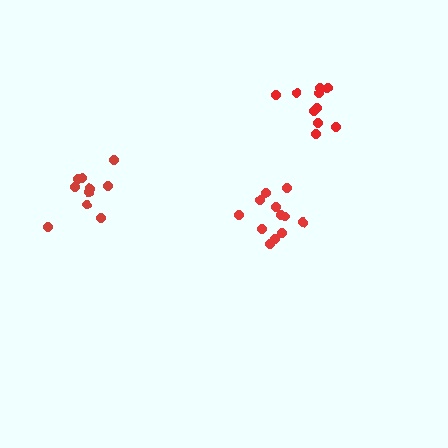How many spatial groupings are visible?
There are 3 spatial groupings.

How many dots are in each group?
Group 1: 12 dots, Group 2: 10 dots, Group 3: 10 dots (32 total).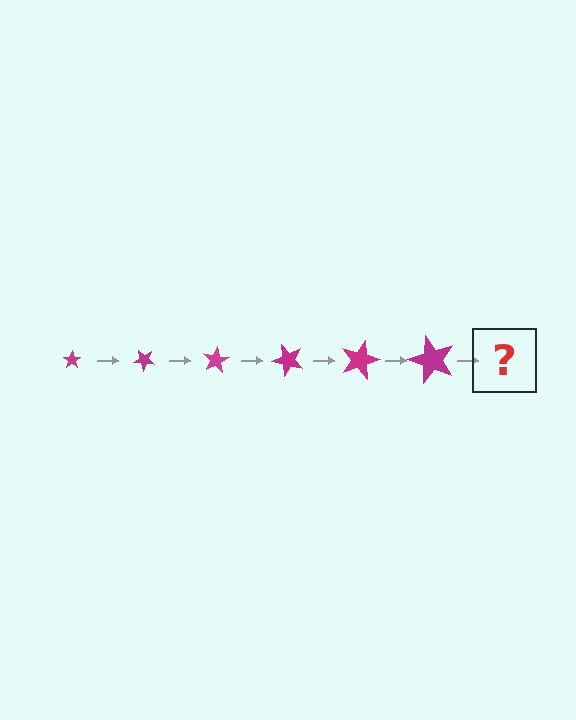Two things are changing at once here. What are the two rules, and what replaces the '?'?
The two rules are that the star grows larger each step and it rotates 40 degrees each step. The '?' should be a star, larger than the previous one and rotated 240 degrees from the start.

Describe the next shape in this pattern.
It should be a star, larger than the previous one and rotated 240 degrees from the start.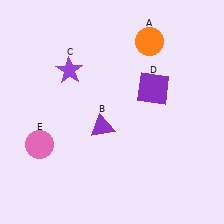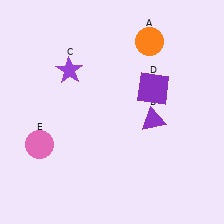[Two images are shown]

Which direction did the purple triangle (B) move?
The purple triangle (B) moved right.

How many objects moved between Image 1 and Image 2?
1 object moved between the two images.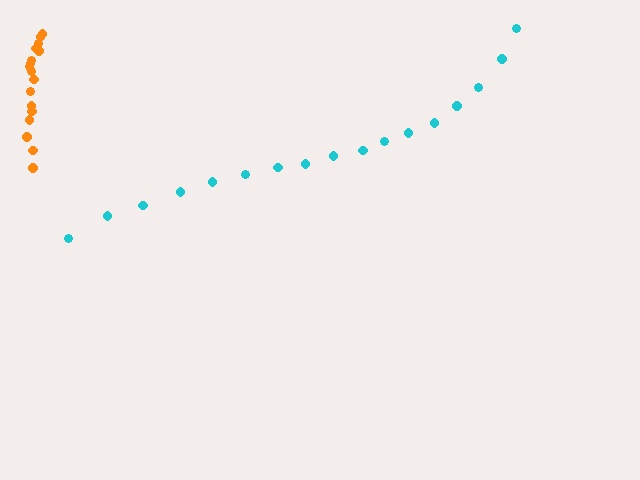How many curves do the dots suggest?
There are 2 distinct paths.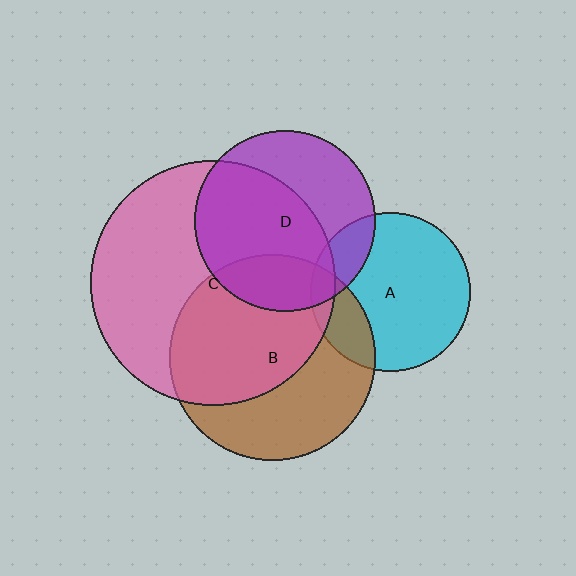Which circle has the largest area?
Circle C (pink).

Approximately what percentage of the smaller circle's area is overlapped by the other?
Approximately 15%.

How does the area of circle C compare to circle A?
Approximately 2.4 times.